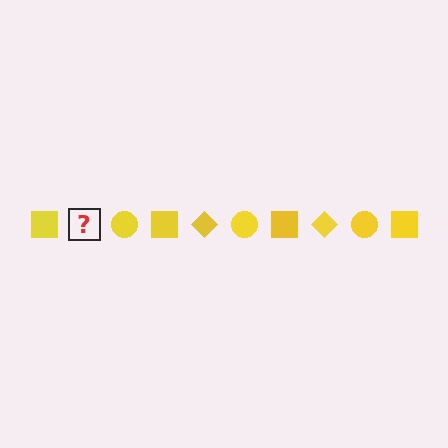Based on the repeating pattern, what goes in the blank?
The blank should be a yellow diamond.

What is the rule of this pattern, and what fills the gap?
The rule is that the pattern cycles through square, diamond, circle shapes in yellow. The gap should be filled with a yellow diamond.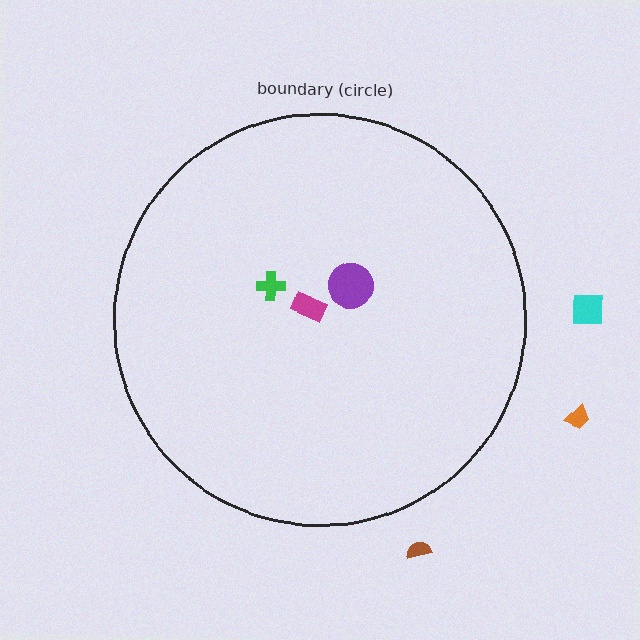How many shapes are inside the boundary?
3 inside, 3 outside.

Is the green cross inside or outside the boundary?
Inside.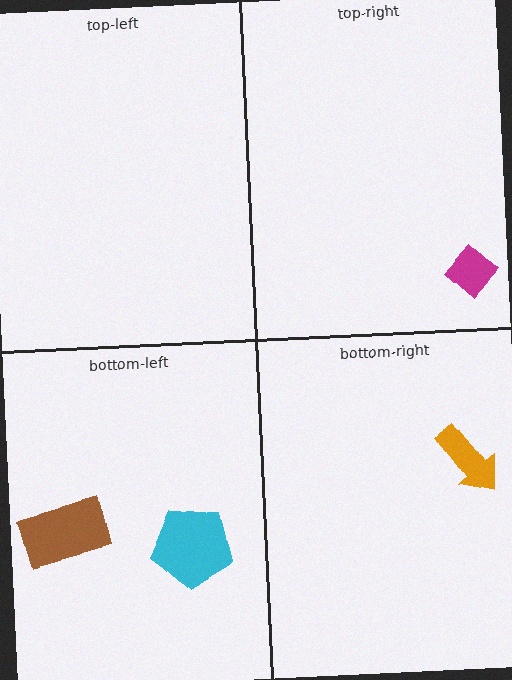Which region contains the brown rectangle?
The bottom-left region.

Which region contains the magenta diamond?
The top-right region.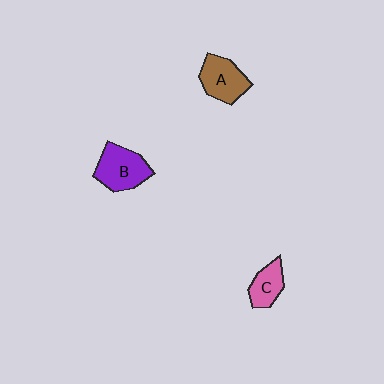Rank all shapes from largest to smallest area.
From largest to smallest: B (purple), A (brown), C (pink).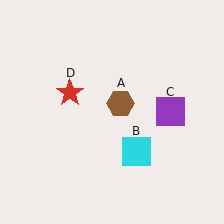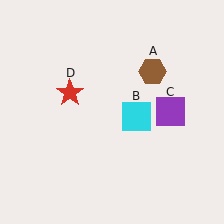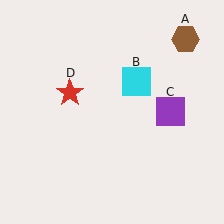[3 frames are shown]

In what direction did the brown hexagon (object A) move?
The brown hexagon (object A) moved up and to the right.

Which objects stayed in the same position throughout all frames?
Purple square (object C) and red star (object D) remained stationary.